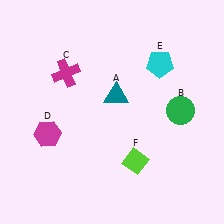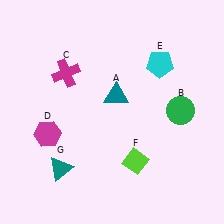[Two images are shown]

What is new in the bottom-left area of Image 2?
A teal triangle (G) was added in the bottom-left area of Image 2.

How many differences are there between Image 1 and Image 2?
There is 1 difference between the two images.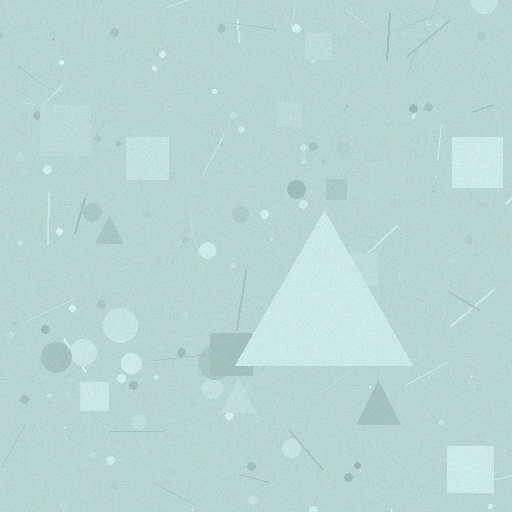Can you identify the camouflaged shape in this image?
The camouflaged shape is a triangle.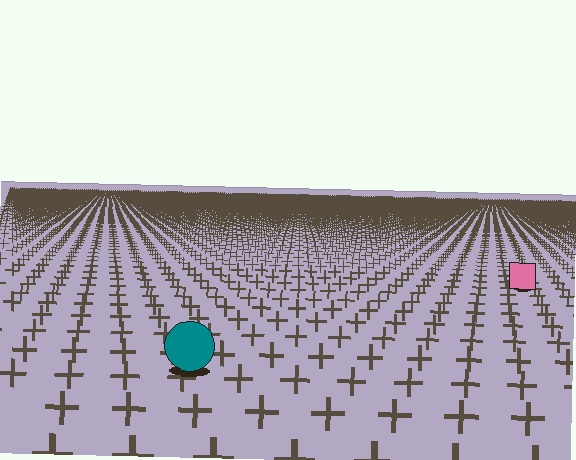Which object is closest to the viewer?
The teal circle is closest. The texture marks near it are larger and more spread out.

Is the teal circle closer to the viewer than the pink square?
Yes. The teal circle is closer — you can tell from the texture gradient: the ground texture is coarser near it.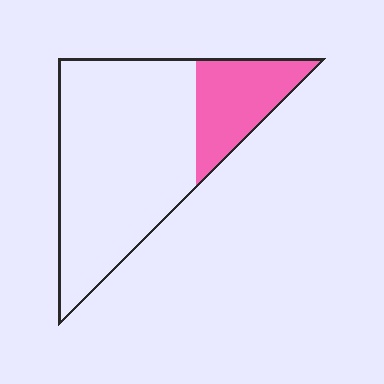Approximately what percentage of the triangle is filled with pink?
Approximately 25%.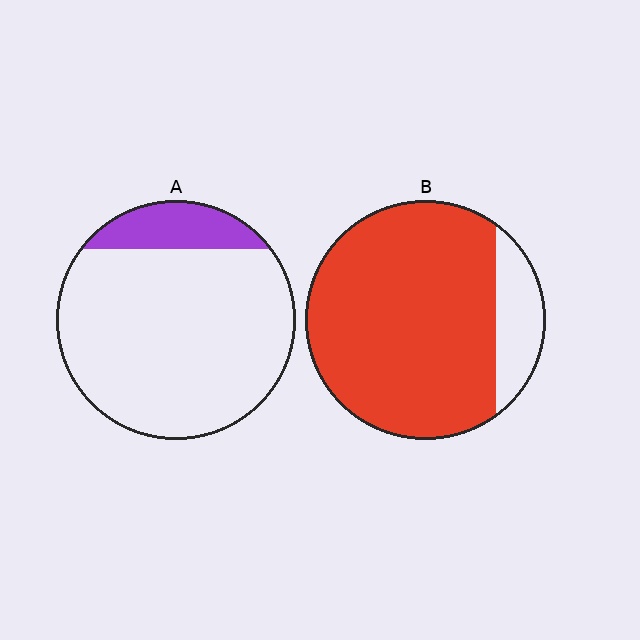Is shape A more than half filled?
No.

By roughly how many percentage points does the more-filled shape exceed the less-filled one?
By roughly 70 percentage points (B over A).